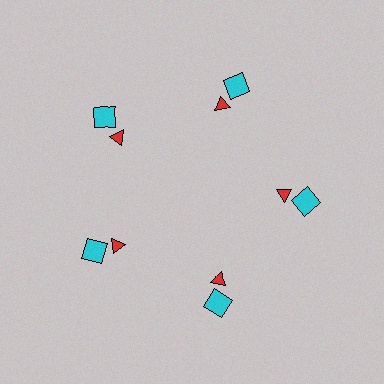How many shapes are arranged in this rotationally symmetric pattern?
There are 10 shapes, arranged in 5 groups of 2.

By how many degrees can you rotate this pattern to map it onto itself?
The pattern maps onto itself every 72 degrees of rotation.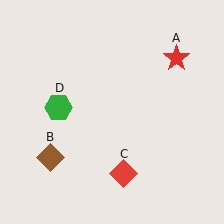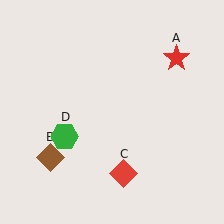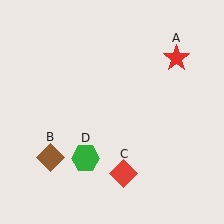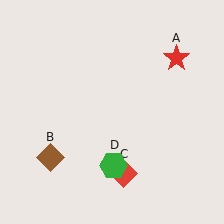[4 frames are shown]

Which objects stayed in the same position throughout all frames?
Red star (object A) and brown diamond (object B) and red diamond (object C) remained stationary.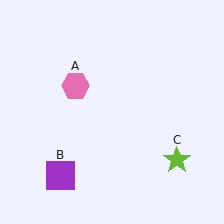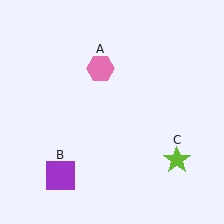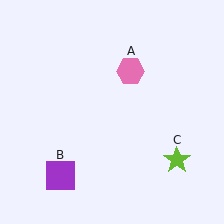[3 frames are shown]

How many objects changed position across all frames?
1 object changed position: pink hexagon (object A).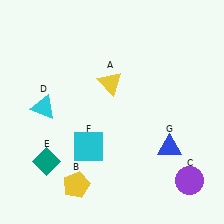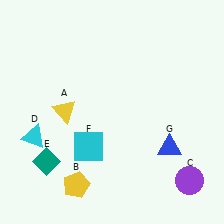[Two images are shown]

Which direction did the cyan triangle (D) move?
The cyan triangle (D) moved down.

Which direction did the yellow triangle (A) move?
The yellow triangle (A) moved left.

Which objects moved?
The objects that moved are: the yellow triangle (A), the cyan triangle (D).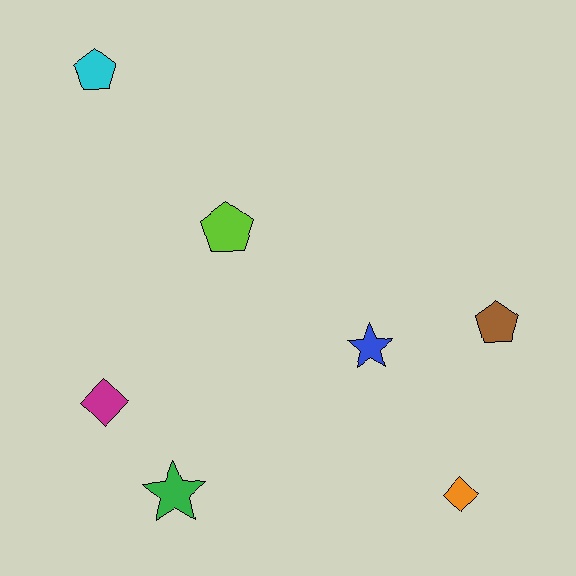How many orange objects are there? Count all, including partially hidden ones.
There is 1 orange object.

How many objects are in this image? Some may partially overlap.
There are 7 objects.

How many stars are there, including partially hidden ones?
There are 2 stars.